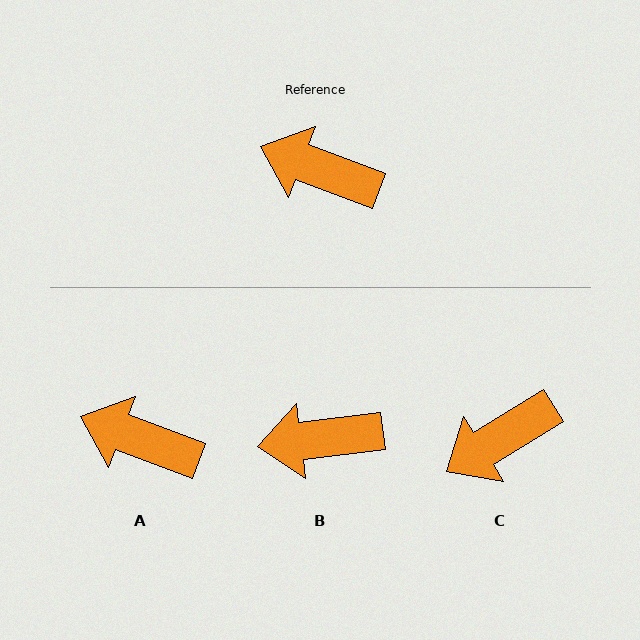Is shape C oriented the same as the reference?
No, it is off by about 52 degrees.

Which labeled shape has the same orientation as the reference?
A.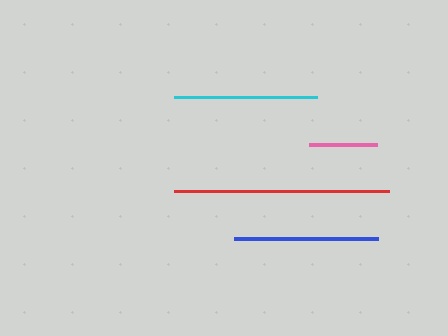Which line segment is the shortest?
The pink line is the shortest at approximately 68 pixels.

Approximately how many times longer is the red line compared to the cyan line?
The red line is approximately 1.5 times the length of the cyan line.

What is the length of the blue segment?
The blue segment is approximately 144 pixels long.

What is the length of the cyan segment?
The cyan segment is approximately 143 pixels long.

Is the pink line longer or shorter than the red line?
The red line is longer than the pink line.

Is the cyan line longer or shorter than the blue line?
The blue line is longer than the cyan line.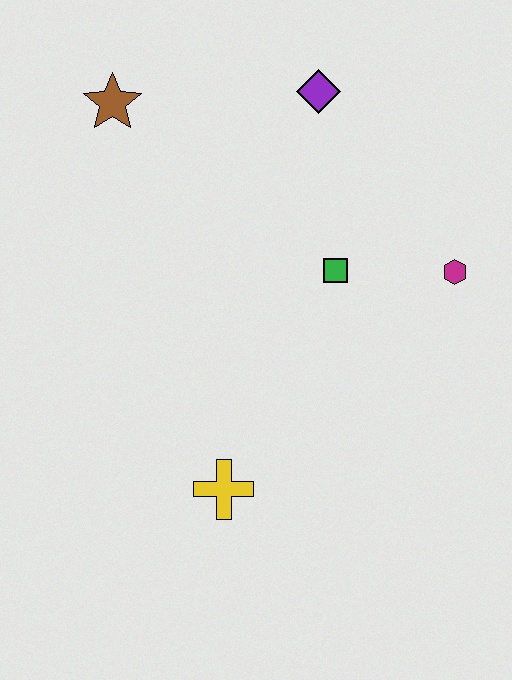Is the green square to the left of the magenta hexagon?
Yes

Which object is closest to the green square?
The magenta hexagon is closest to the green square.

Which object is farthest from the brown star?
The yellow cross is farthest from the brown star.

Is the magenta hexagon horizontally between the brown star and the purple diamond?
No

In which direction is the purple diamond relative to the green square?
The purple diamond is above the green square.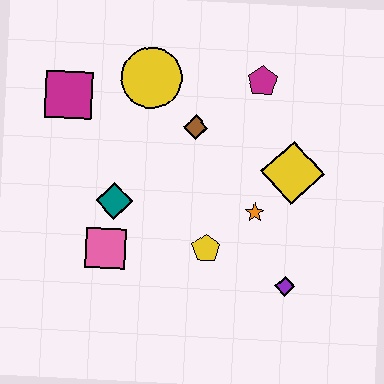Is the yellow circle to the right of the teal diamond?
Yes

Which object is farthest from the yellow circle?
The purple diamond is farthest from the yellow circle.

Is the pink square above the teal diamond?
No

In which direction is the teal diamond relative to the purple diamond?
The teal diamond is to the left of the purple diamond.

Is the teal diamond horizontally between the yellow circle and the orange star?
No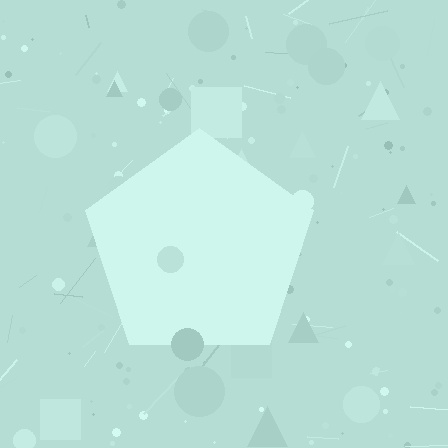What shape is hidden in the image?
A pentagon is hidden in the image.